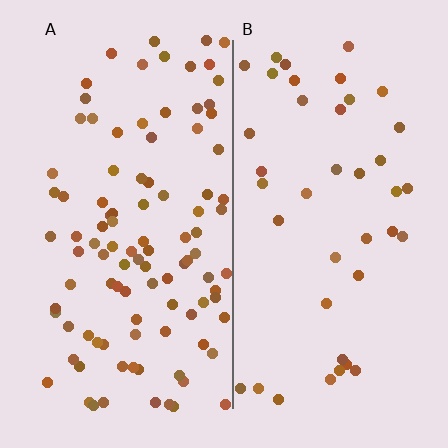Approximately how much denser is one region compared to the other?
Approximately 2.4× — region A over region B.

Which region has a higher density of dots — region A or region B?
A (the left).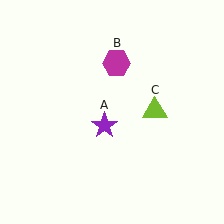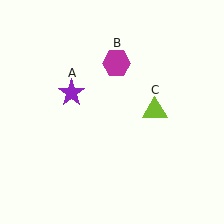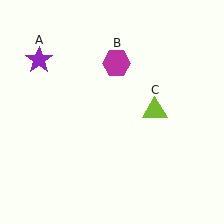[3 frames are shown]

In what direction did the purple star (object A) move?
The purple star (object A) moved up and to the left.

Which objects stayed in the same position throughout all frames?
Magenta hexagon (object B) and lime triangle (object C) remained stationary.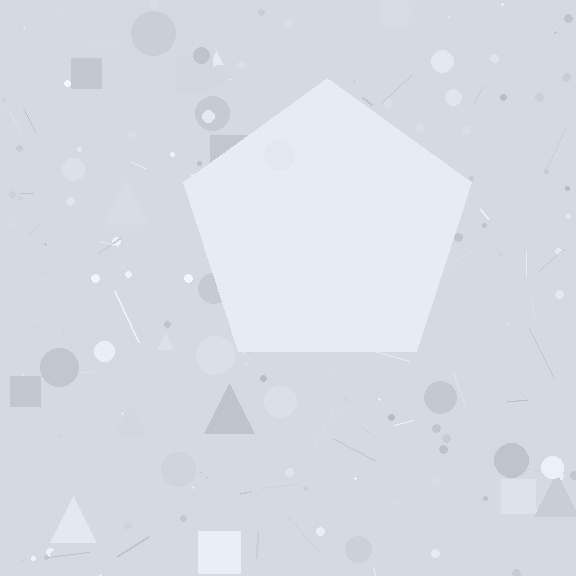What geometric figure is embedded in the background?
A pentagon is embedded in the background.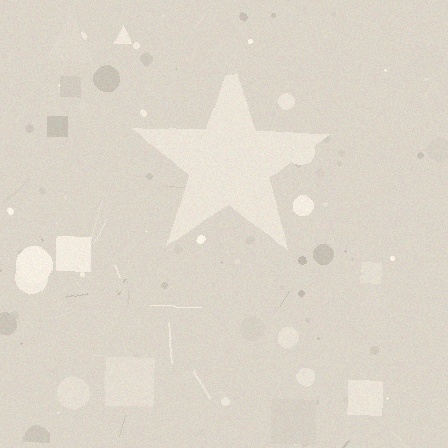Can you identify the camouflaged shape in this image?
The camouflaged shape is a star.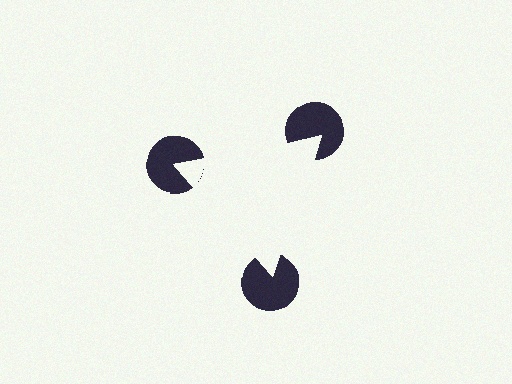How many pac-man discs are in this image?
There are 3 — one at each vertex of the illusory triangle.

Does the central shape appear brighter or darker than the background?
It typically appears slightly brighter than the background, even though no actual brightness change is drawn.